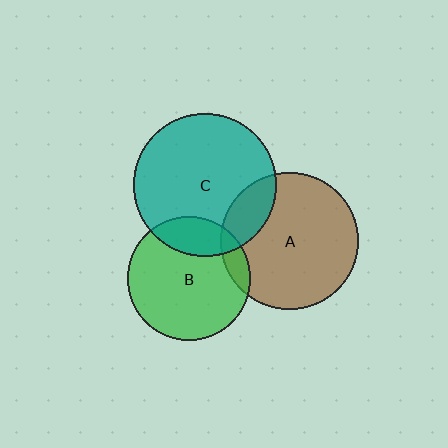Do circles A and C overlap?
Yes.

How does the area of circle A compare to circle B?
Approximately 1.2 times.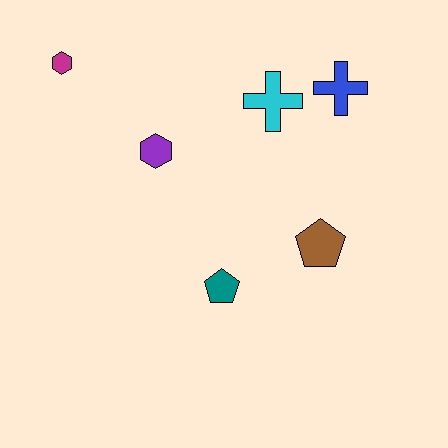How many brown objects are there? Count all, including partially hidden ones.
There is 1 brown object.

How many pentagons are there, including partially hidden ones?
There are 2 pentagons.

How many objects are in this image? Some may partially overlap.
There are 6 objects.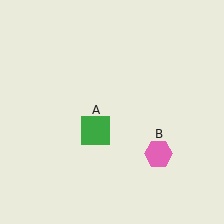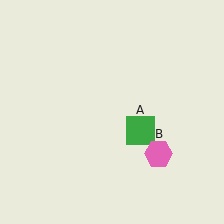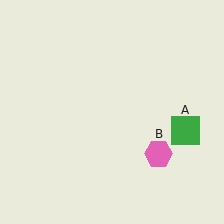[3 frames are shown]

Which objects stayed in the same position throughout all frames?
Pink hexagon (object B) remained stationary.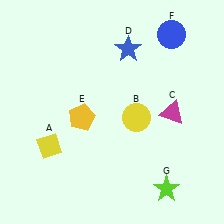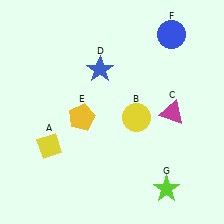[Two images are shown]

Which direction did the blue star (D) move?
The blue star (D) moved left.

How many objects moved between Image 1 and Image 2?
1 object moved between the two images.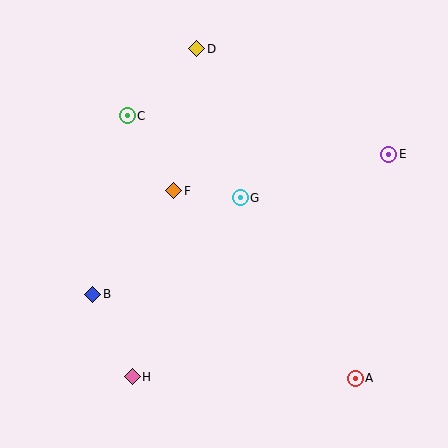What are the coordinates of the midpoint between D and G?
The midpoint between D and G is at (219, 123).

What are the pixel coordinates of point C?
Point C is at (127, 116).